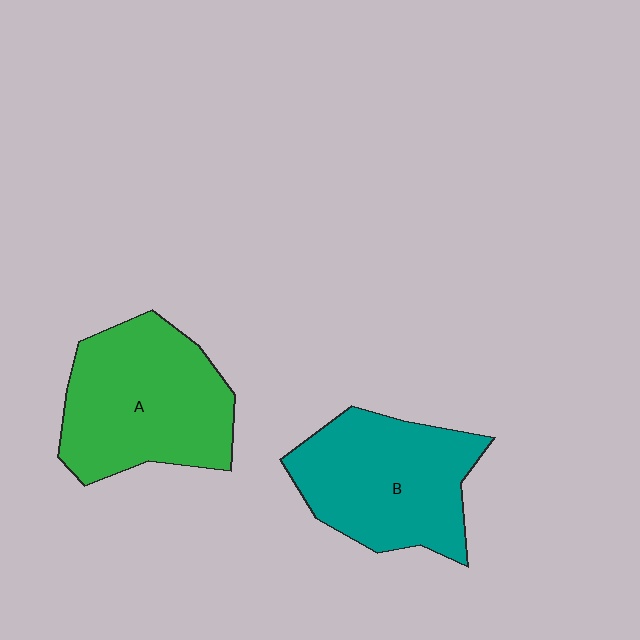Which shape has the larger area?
Shape A (green).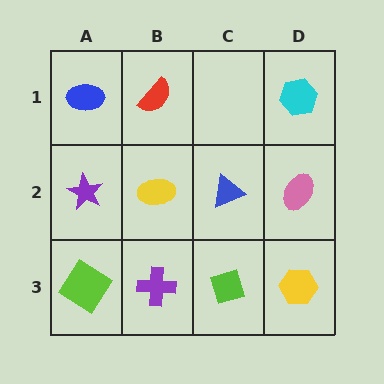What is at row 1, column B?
A red semicircle.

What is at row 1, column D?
A cyan hexagon.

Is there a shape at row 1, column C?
No, that cell is empty.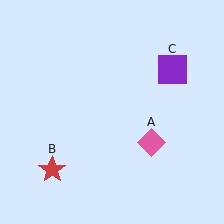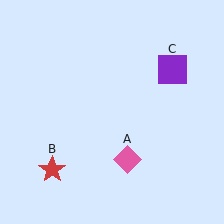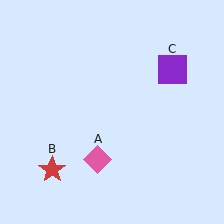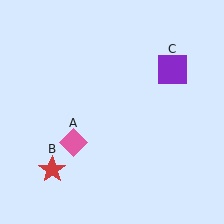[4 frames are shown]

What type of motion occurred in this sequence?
The pink diamond (object A) rotated clockwise around the center of the scene.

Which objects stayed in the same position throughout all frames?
Red star (object B) and purple square (object C) remained stationary.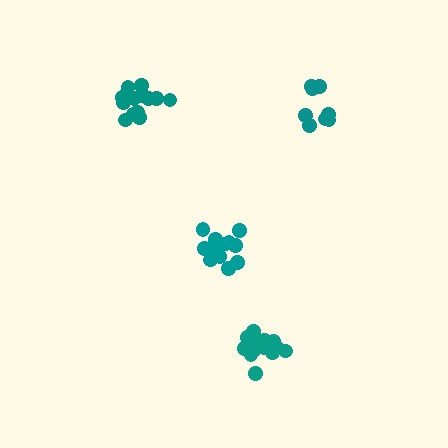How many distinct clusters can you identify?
There are 4 distinct clusters.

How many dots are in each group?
Group 1: 8 dots, Group 2: 13 dots, Group 3: 13 dots, Group 4: 14 dots (48 total).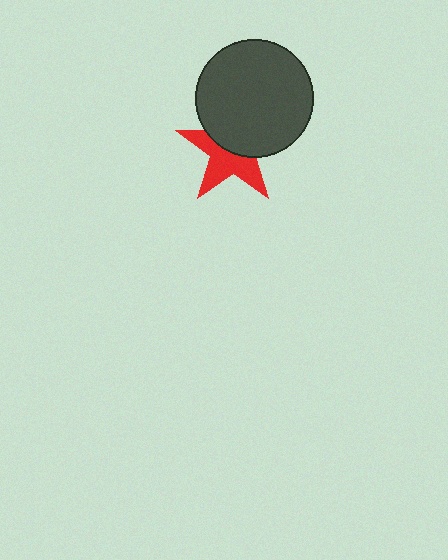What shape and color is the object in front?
The object in front is a dark gray circle.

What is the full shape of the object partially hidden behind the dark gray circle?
The partially hidden object is a red star.